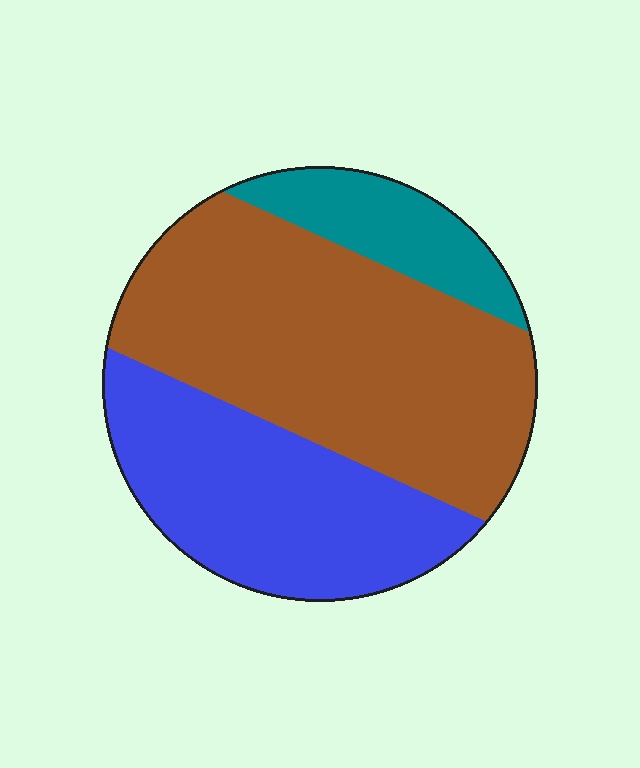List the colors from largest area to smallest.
From largest to smallest: brown, blue, teal.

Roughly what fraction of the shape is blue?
Blue covers roughly 35% of the shape.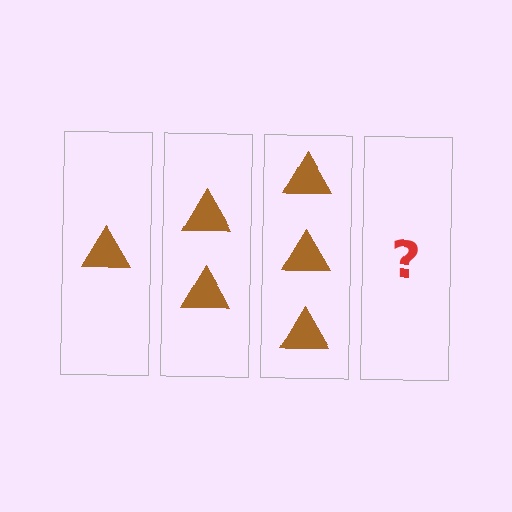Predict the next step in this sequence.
The next step is 4 triangles.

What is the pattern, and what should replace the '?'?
The pattern is that each step adds one more triangle. The '?' should be 4 triangles.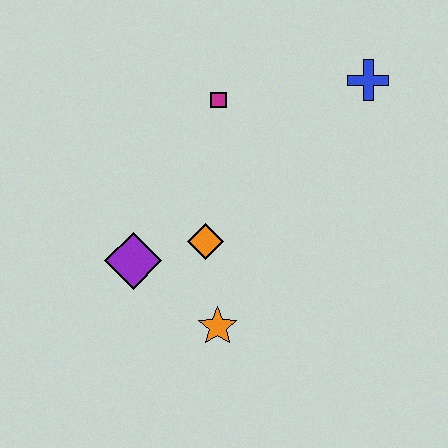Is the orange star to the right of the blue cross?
No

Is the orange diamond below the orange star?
No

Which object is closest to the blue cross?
The magenta square is closest to the blue cross.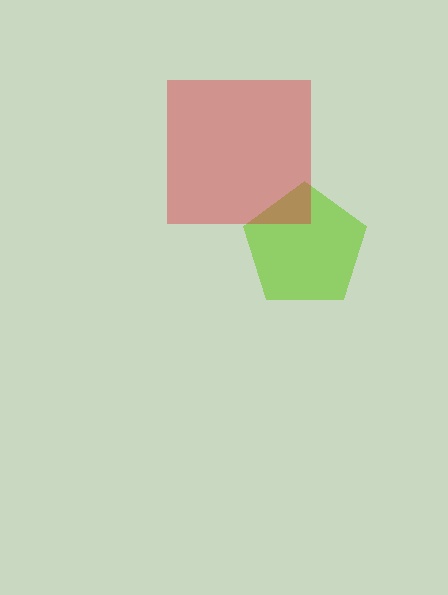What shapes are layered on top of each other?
The layered shapes are: a lime pentagon, a red square.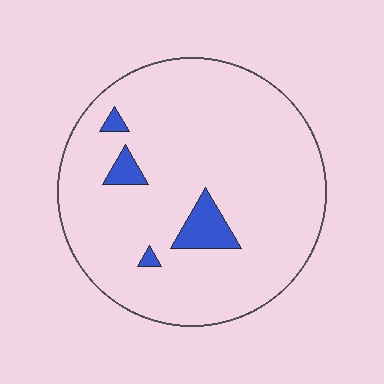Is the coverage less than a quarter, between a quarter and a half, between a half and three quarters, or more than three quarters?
Less than a quarter.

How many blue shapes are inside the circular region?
4.